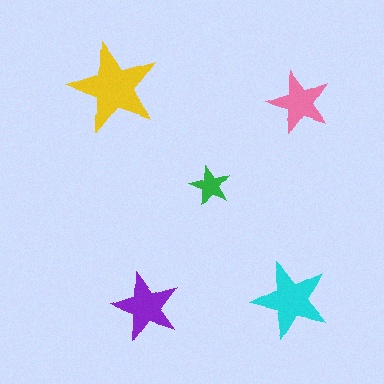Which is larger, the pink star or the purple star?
The purple one.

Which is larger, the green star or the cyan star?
The cyan one.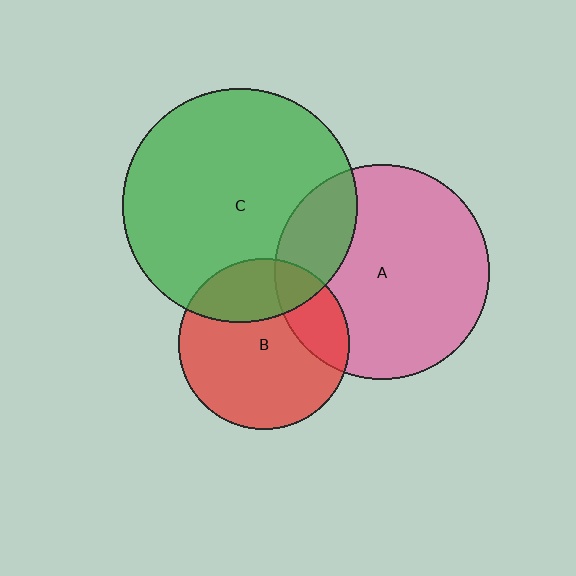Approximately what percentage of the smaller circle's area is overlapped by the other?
Approximately 20%.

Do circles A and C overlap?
Yes.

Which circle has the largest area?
Circle C (green).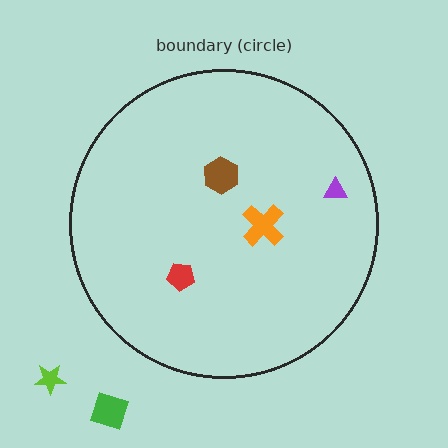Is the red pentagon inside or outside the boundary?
Inside.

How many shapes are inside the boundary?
4 inside, 2 outside.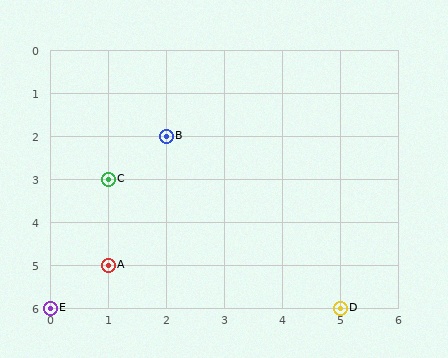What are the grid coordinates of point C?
Point C is at grid coordinates (1, 3).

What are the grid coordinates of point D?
Point D is at grid coordinates (5, 6).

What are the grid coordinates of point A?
Point A is at grid coordinates (1, 5).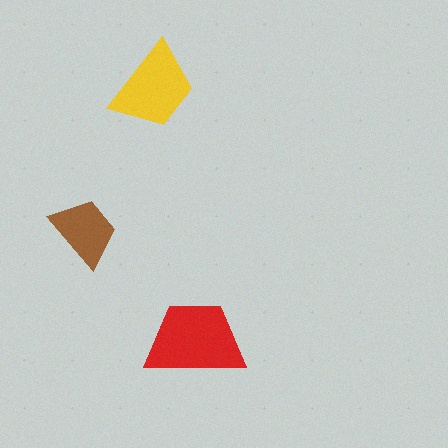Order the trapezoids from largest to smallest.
the red one, the yellow one, the brown one.